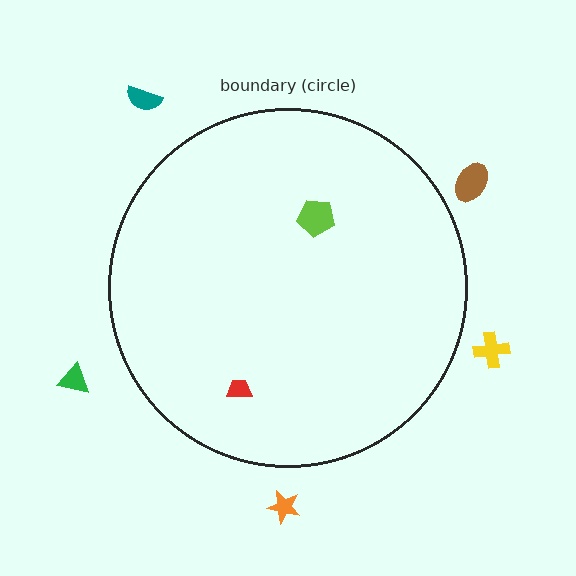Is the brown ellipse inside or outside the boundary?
Outside.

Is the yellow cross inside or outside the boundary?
Outside.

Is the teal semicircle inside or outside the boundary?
Outside.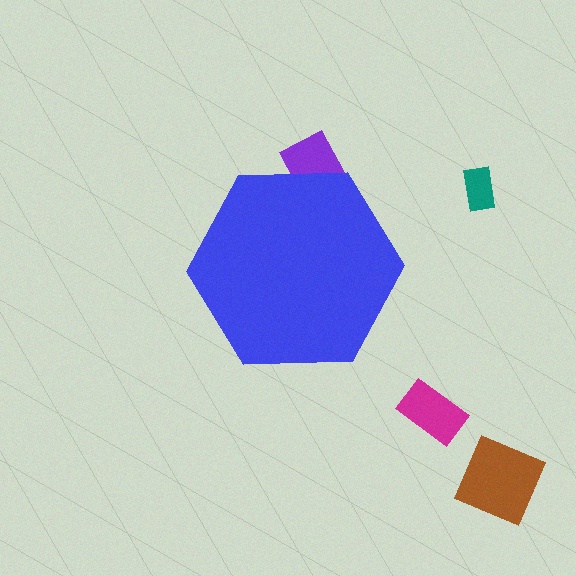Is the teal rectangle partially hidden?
No, the teal rectangle is fully visible.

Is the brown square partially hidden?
No, the brown square is fully visible.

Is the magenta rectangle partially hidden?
No, the magenta rectangle is fully visible.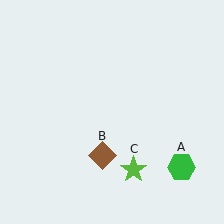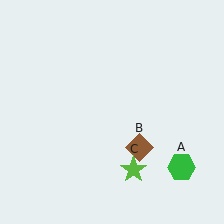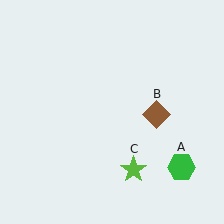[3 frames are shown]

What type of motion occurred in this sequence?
The brown diamond (object B) rotated counterclockwise around the center of the scene.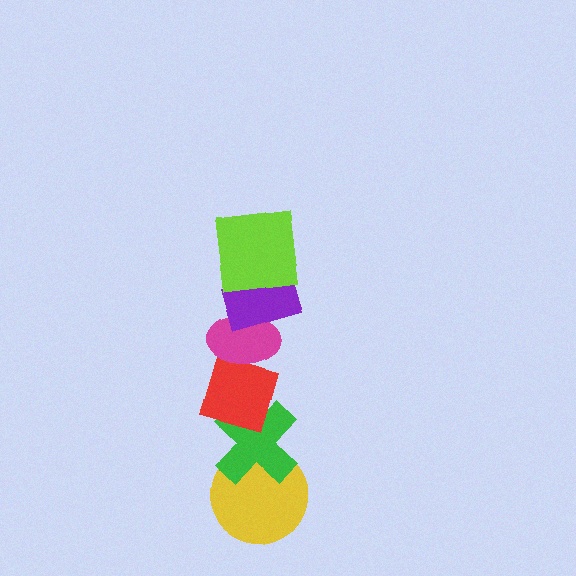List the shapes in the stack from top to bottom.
From top to bottom: the lime square, the purple rectangle, the magenta ellipse, the red diamond, the green cross, the yellow circle.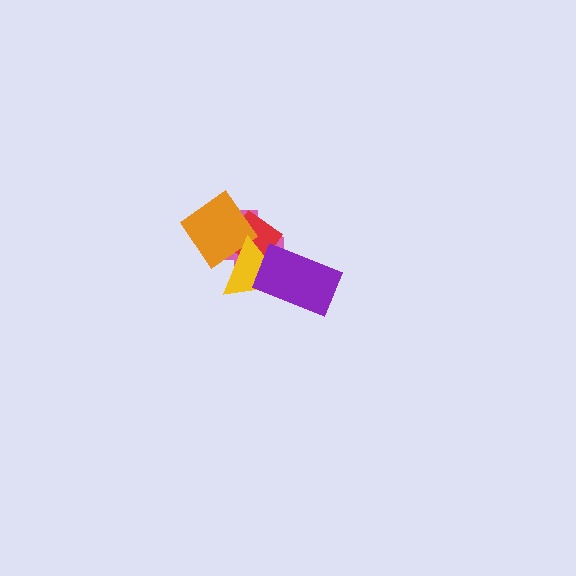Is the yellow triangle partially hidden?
Yes, it is partially covered by another shape.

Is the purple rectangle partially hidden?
No, no other shape covers it.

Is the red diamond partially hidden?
Yes, it is partially covered by another shape.